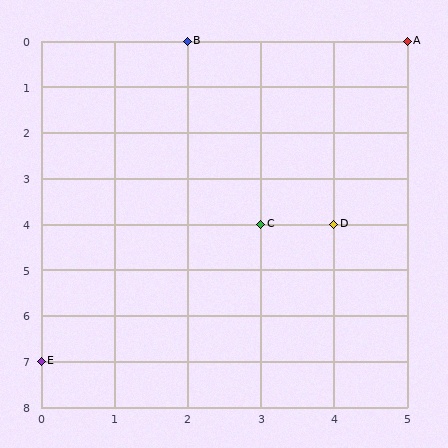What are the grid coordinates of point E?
Point E is at grid coordinates (0, 7).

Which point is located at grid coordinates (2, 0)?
Point B is at (2, 0).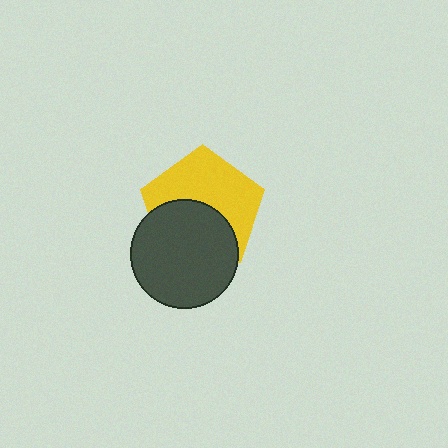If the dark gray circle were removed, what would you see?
You would see the complete yellow pentagon.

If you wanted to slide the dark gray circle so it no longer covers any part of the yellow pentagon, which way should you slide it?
Slide it down — that is the most direct way to separate the two shapes.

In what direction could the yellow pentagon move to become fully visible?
The yellow pentagon could move up. That would shift it out from behind the dark gray circle entirely.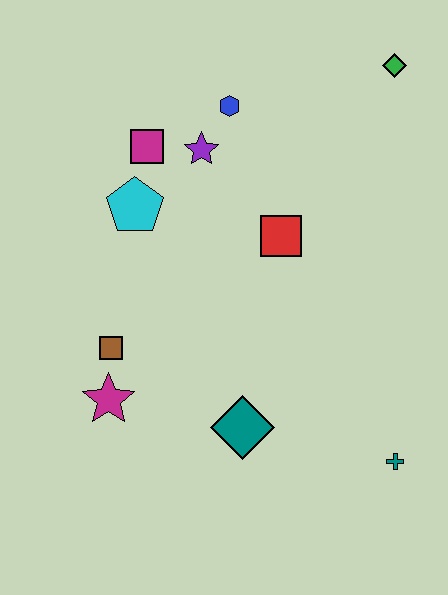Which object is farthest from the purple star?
The teal cross is farthest from the purple star.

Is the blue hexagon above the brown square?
Yes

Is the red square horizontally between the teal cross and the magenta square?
Yes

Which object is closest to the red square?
The purple star is closest to the red square.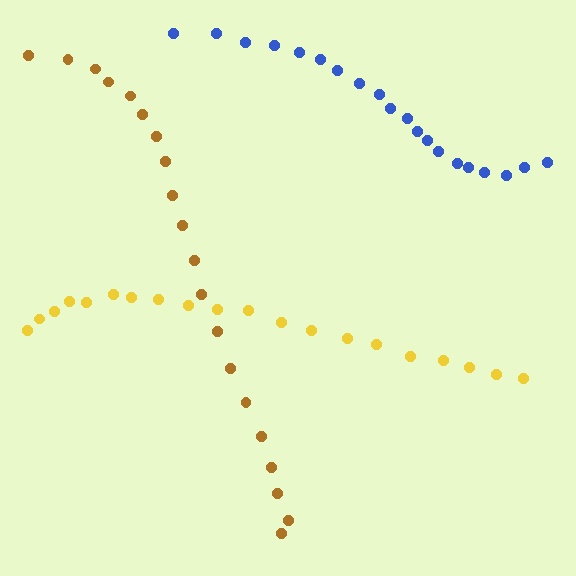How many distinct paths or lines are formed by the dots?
There are 3 distinct paths.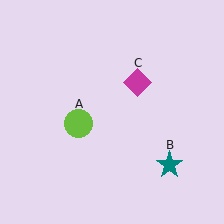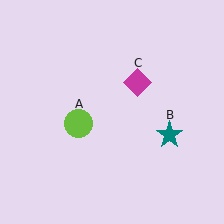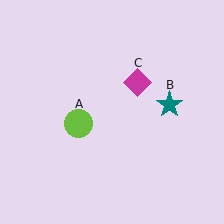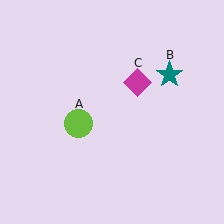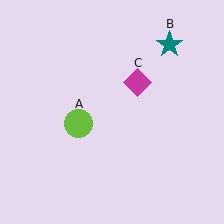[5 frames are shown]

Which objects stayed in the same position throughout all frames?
Lime circle (object A) and magenta diamond (object C) remained stationary.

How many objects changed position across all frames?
1 object changed position: teal star (object B).